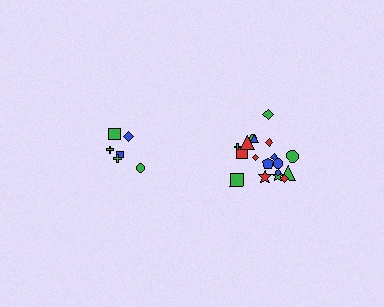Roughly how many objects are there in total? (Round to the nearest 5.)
Roughly 25 objects in total.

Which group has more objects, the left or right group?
The right group.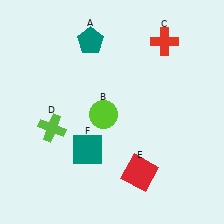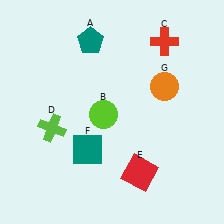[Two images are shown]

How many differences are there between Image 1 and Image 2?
There is 1 difference between the two images.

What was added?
An orange circle (G) was added in Image 2.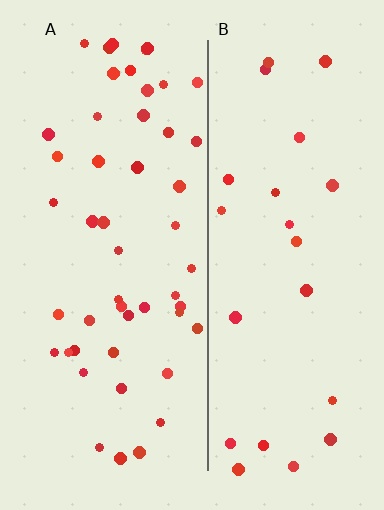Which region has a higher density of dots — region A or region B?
A (the left).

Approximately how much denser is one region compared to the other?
Approximately 2.1× — region A over region B.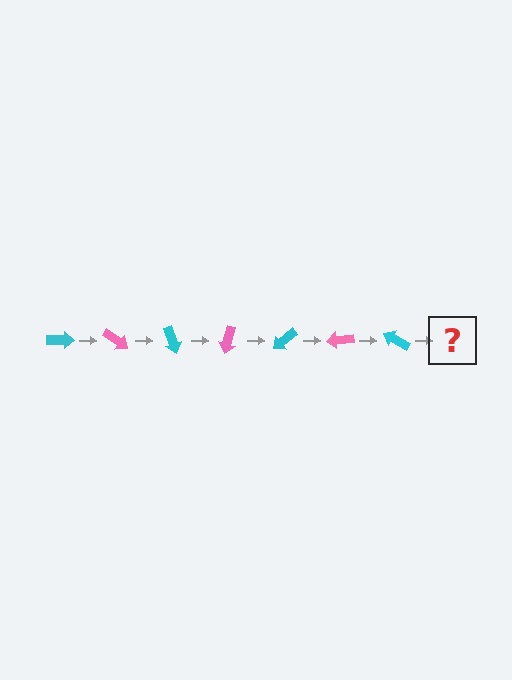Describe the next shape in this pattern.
It should be a pink arrow, rotated 245 degrees from the start.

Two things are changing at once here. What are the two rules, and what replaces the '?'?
The two rules are that it rotates 35 degrees each step and the color cycles through cyan and pink. The '?' should be a pink arrow, rotated 245 degrees from the start.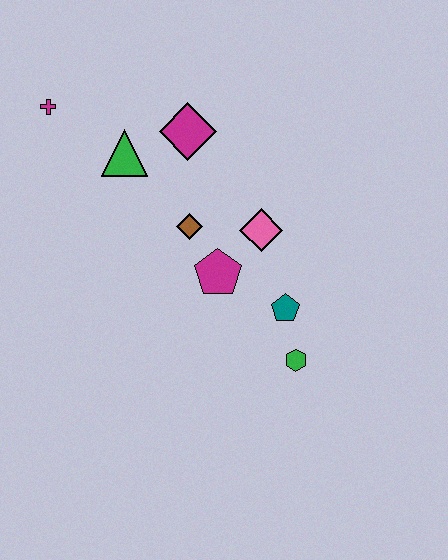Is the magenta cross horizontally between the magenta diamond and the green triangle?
No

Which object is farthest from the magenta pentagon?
The magenta cross is farthest from the magenta pentagon.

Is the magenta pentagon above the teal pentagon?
Yes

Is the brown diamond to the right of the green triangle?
Yes